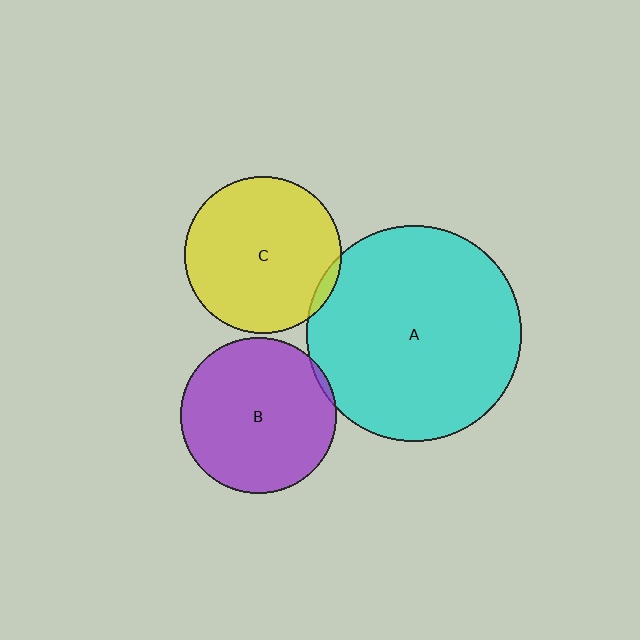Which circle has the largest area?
Circle A (cyan).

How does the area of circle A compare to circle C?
Approximately 1.9 times.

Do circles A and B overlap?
Yes.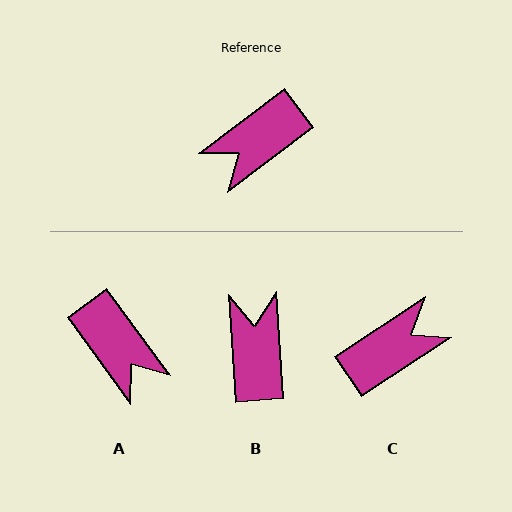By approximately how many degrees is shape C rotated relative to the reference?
Approximately 176 degrees counter-clockwise.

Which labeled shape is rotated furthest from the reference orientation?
C, about 176 degrees away.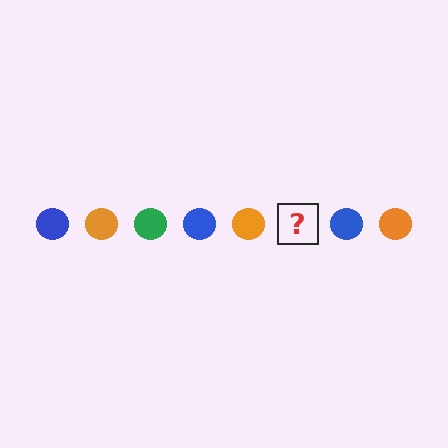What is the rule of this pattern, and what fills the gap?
The rule is that the pattern cycles through blue, orange, green circles. The gap should be filled with a green circle.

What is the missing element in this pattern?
The missing element is a green circle.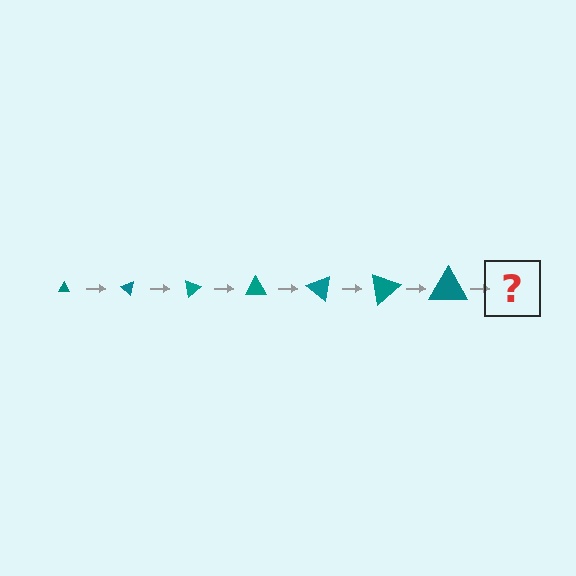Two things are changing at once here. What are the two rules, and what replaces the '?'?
The two rules are that the triangle grows larger each step and it rotates 40 degrees each step. The '?' should be a triangle, larger than the previous one and rotated 280 degrees from the start.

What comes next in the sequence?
The next element should be a triangle, larger than the previous one and rotated 280 degrees from the start.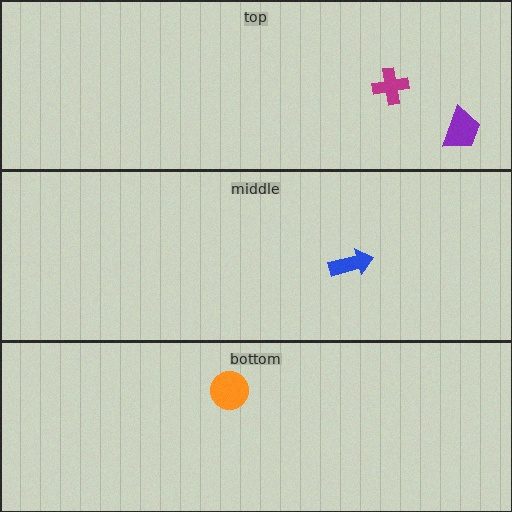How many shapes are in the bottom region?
1.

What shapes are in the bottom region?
The orange circle.